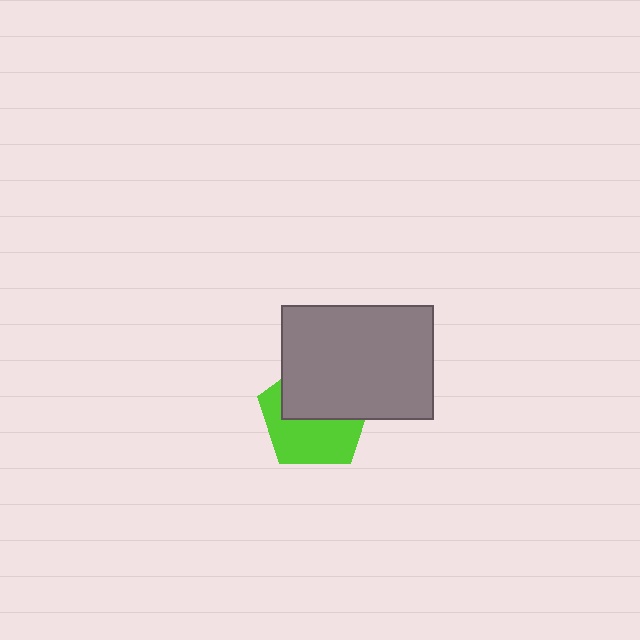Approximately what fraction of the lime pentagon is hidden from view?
Roughly 49% of the lime pentagon is hidden behind the gray rectangle.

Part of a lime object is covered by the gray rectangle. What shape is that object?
It is a pentagon.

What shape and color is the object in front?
The object in front is a gray rectangle.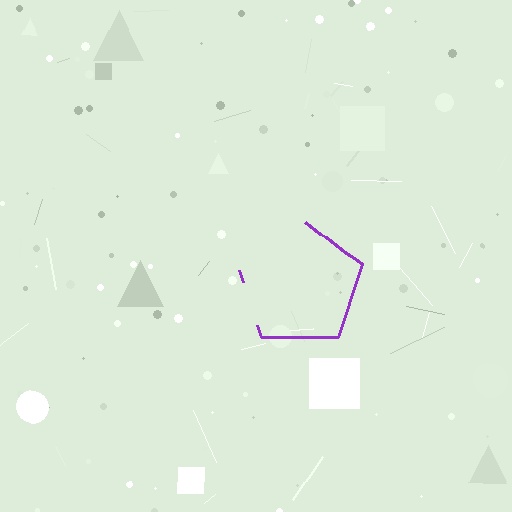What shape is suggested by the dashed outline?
The dashed outline suggests a pentagon.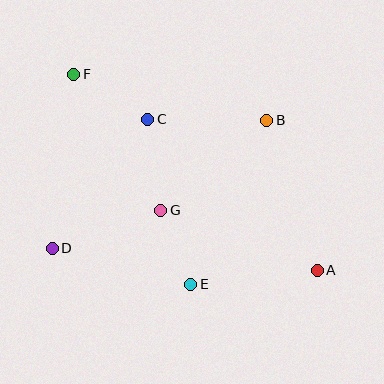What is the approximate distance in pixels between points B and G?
The distance between B and G is approximately 139 pixels.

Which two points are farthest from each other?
Points A and F are farthest from each other.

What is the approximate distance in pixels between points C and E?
The distance between C and E is approximately 170 pixels.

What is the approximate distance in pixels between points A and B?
The distance between A and B is approximately 158 pixels.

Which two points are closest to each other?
Points E and G are closest to each other.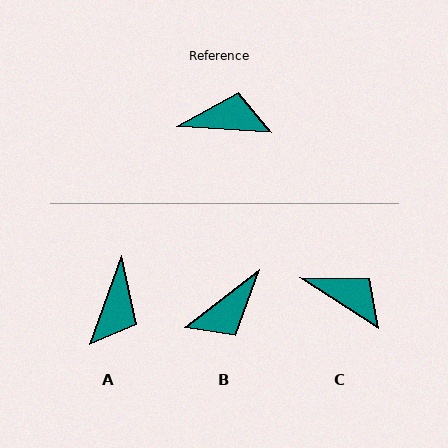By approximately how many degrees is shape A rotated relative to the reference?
Approximately 106 degrees clockwise.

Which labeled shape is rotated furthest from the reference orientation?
B, about 139 degrees away.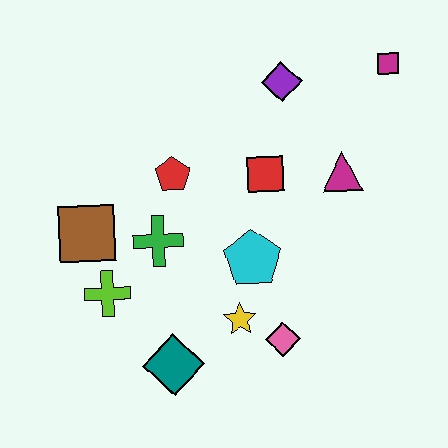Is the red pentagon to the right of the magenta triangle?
No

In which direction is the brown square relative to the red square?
The brown square is to the left of the red square.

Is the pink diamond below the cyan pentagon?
Yes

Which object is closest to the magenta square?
The purple diamond is closest to the magenta square.